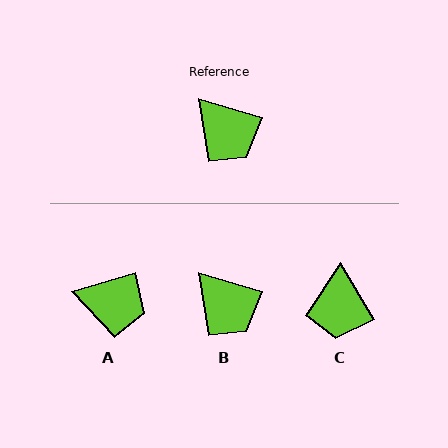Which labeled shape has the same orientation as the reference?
B.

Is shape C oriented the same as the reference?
No, it is off by about 43 degrees.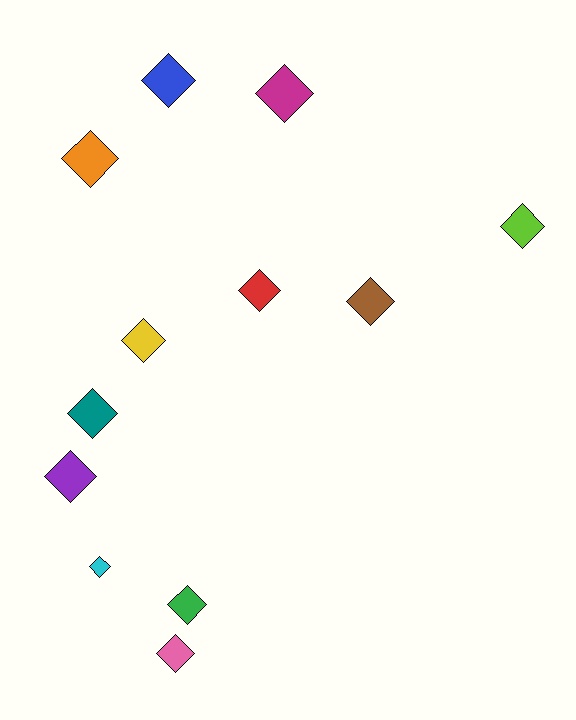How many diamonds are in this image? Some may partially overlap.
There are 12 diamonds.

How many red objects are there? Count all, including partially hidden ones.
There is 1 red object.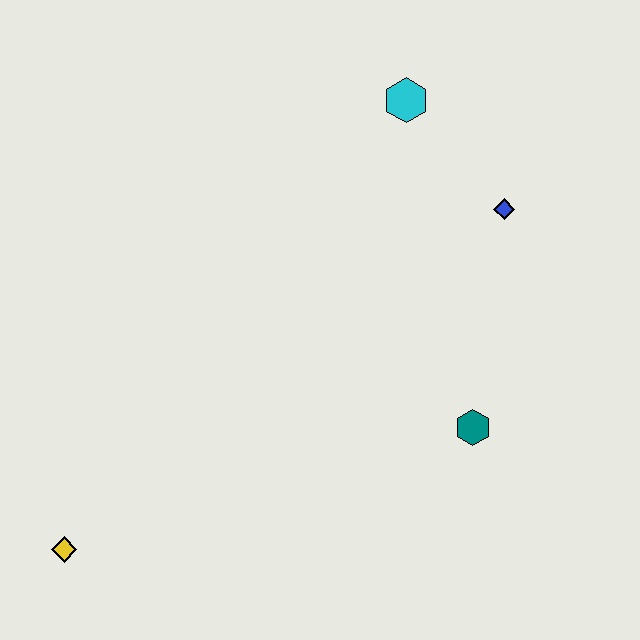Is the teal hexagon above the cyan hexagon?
No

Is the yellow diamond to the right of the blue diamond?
No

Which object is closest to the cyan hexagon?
The blue diamond is closest to the cyan hexagon.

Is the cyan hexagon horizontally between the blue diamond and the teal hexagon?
No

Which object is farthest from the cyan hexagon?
The yellow diamond is farthest from the cyan hexagon.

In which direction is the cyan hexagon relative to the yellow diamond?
The cyan hexagon is above the yellow diamond.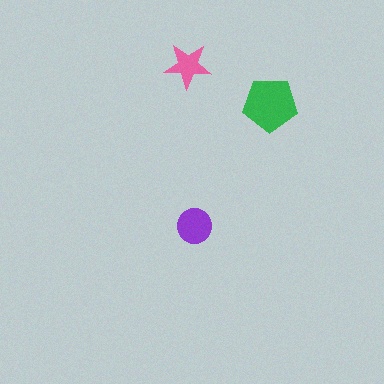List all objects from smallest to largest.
The pink star, the purple circle, the green pentagon.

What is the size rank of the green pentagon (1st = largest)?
1st.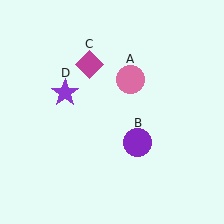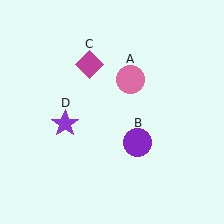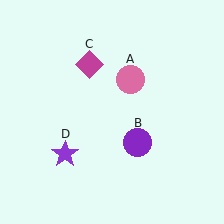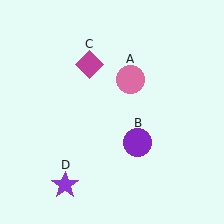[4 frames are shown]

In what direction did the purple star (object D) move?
The purple star (object D) moved down.